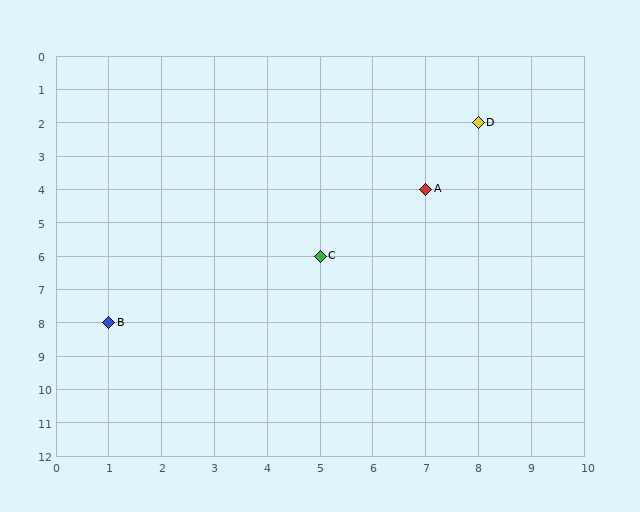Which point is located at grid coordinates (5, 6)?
Point C is at (5, 6).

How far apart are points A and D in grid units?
Points A and D are 1 column and 2 rows apart (about 2.2 grid units diagonally).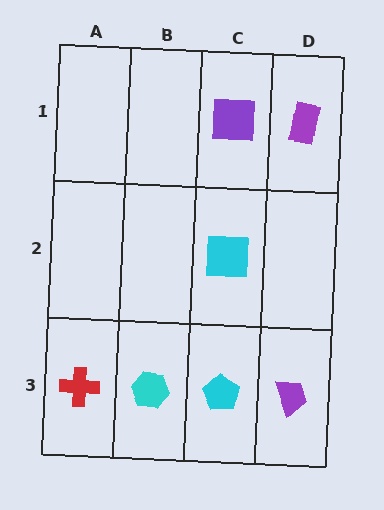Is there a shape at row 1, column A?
No, that cell is empty.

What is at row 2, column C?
A cyan square.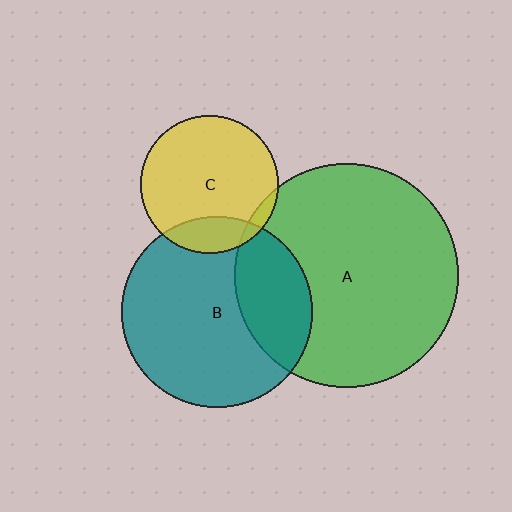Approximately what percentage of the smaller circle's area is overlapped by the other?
Approximately 30%.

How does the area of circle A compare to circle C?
Approximately 2.6 times.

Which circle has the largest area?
Circle A (green).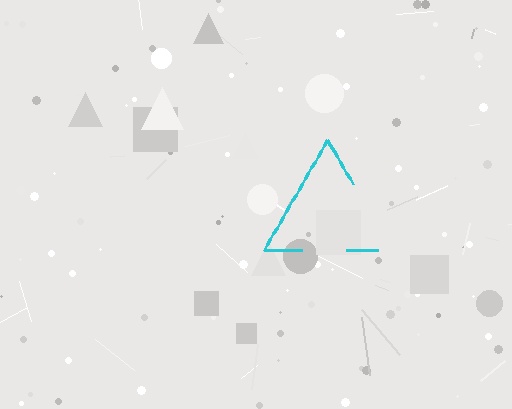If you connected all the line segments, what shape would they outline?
They would outline a triangle.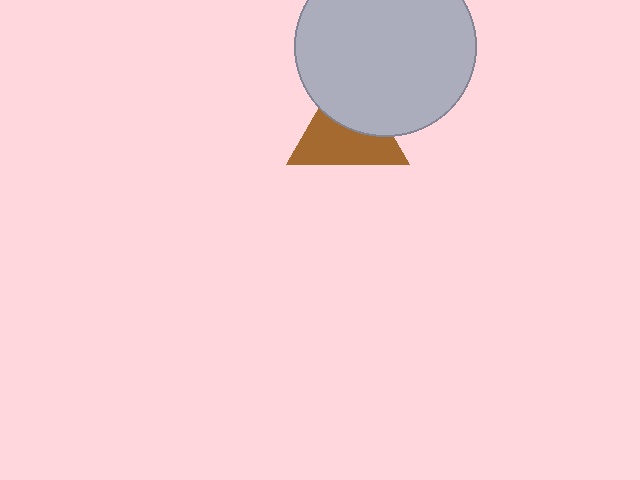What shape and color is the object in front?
The object in front is a light gray circle.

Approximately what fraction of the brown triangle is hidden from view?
Roughly 42% of the brown triangle is hidden behind the light gray circle.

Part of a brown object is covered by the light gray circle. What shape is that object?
It is a triangle.